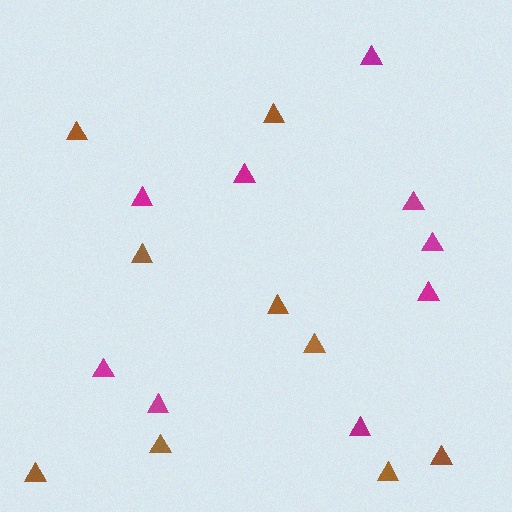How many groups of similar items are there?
There are 2 groups: one group of brown triangles (9) and one group of magenta triangles (9).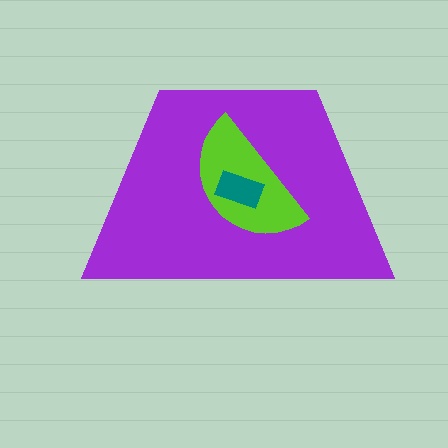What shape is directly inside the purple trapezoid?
The lime semicircle.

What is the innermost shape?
The teal rectangle.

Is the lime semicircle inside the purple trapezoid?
Yes.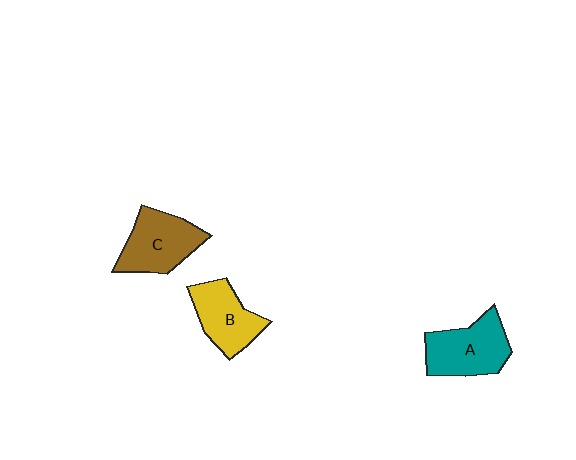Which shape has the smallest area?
Shape B (yellow).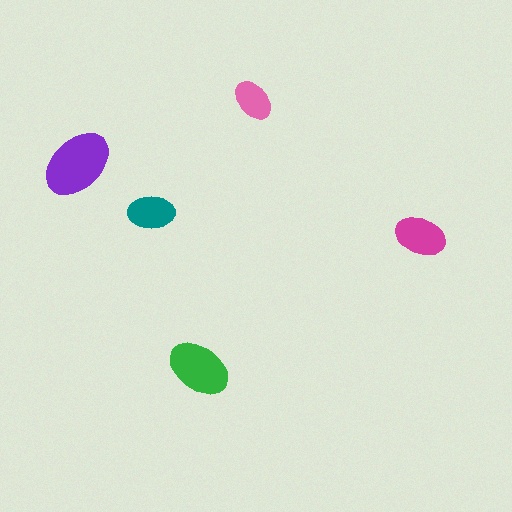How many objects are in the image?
There are 5 objects in the image.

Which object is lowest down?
The green ellipse is bottommost.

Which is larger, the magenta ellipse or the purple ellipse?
The purple one.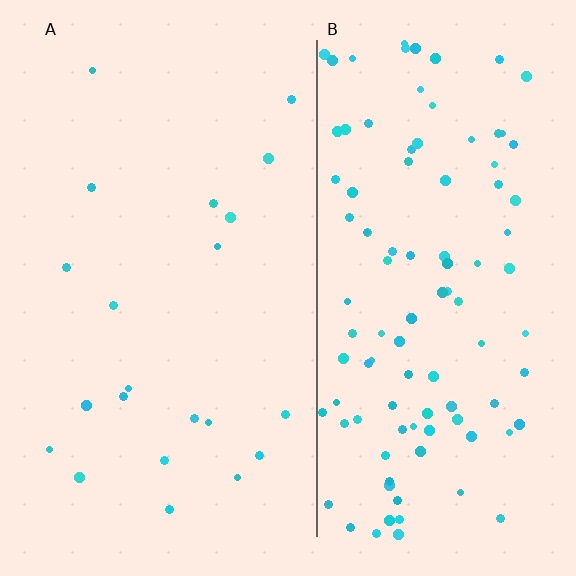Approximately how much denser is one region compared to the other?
Approximately 5.0× — region B over region A.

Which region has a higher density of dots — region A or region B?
B (the right).